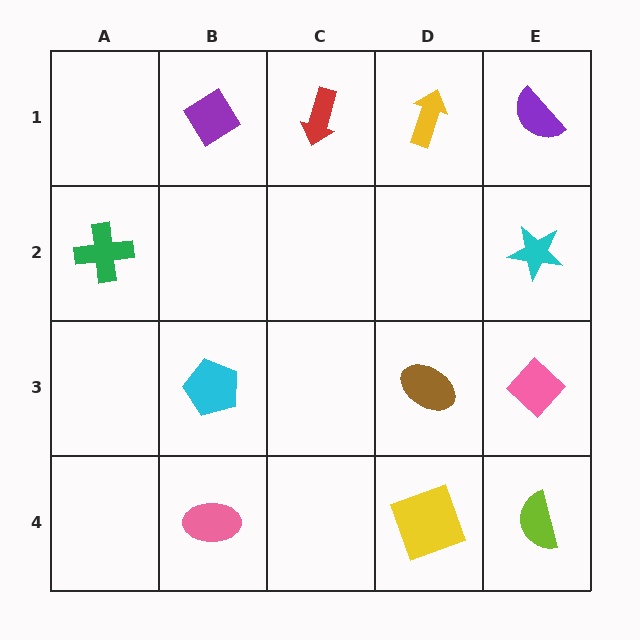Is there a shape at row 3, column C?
No, that cell is empty.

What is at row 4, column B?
A pink ellipse.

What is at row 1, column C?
A red arrow.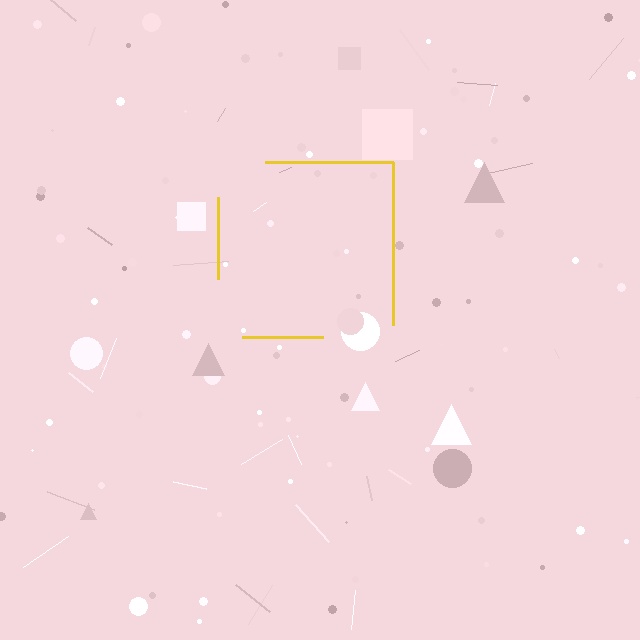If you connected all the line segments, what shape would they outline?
They would outline a square.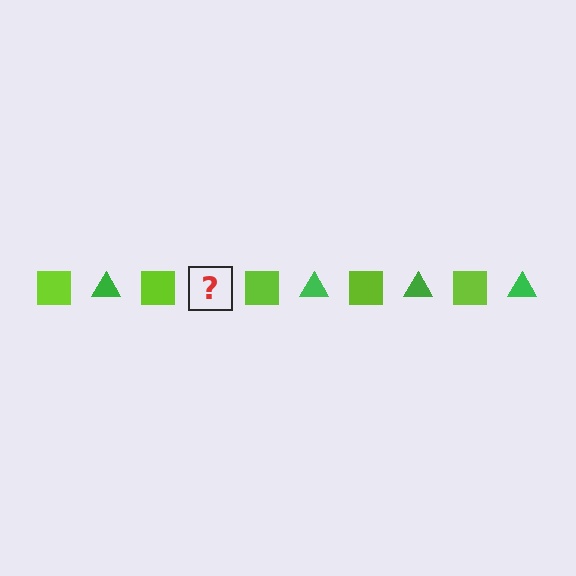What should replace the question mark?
The question mark should be replaced with a green triangle.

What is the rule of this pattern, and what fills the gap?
The rule is that the pattern alternates between lime square and green triangle. The gap should be filled with a green triangle.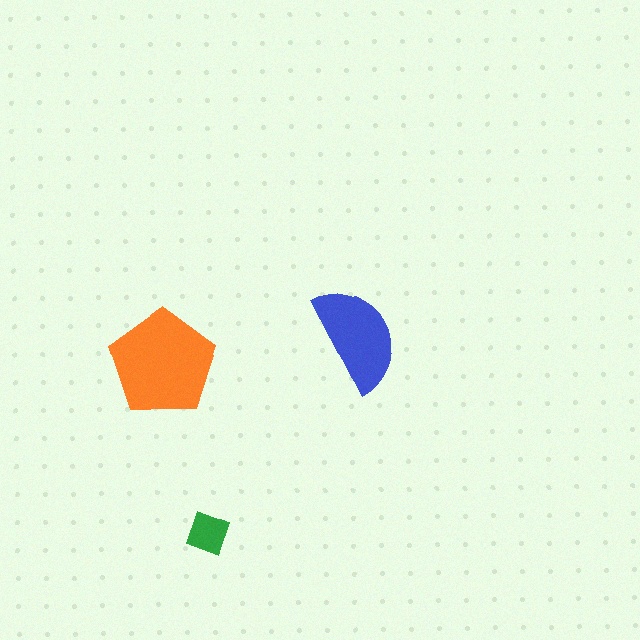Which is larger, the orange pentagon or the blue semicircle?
The orange pentagon.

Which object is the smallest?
The green square.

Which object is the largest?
The orange pentagon.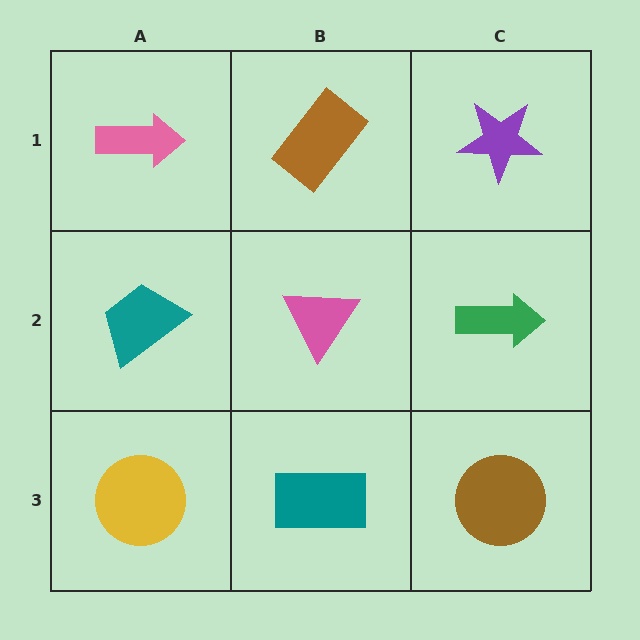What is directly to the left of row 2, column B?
A teal trapezoid.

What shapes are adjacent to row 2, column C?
A purple star (row 1, column C), a brown circle (row 3, column C), a pink triangle (row 2, column B).